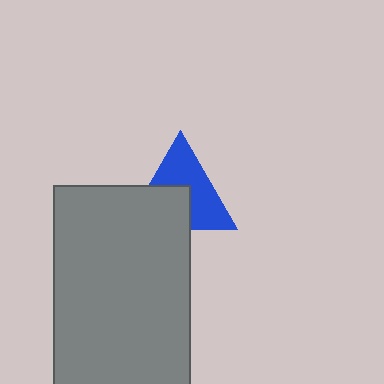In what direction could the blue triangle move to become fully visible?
The blue triangle could move up. That would shift it out from behind the gray rectangle entirely.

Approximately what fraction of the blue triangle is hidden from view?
Roughly 43% of the blue triangle is hidden behind the gray rectangle.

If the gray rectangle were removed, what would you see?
You would see the complete blue triangle.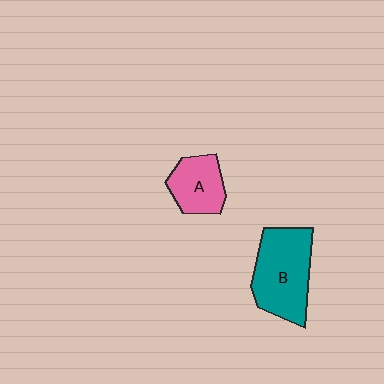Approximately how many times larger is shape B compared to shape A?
Approximately 1.7 times.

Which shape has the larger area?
Shape B (teal).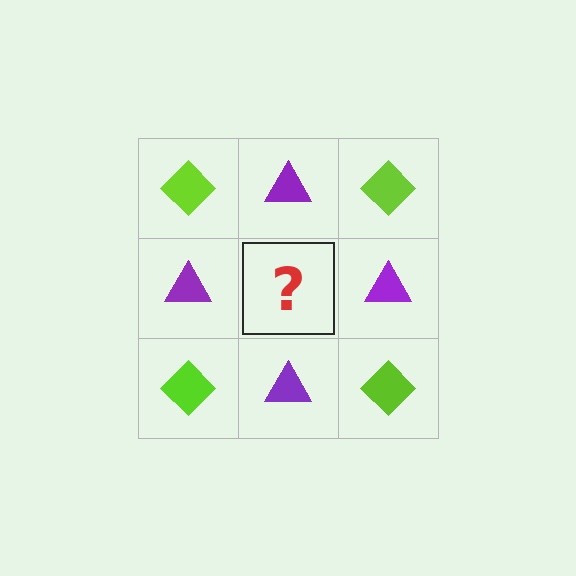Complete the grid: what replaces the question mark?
The question mark should be replaced with a lime diamond.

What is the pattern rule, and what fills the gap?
The rule is that it alternates lime diamond and purple triangle in a checkerboard pattern. The gap should be filled with a lime diamond.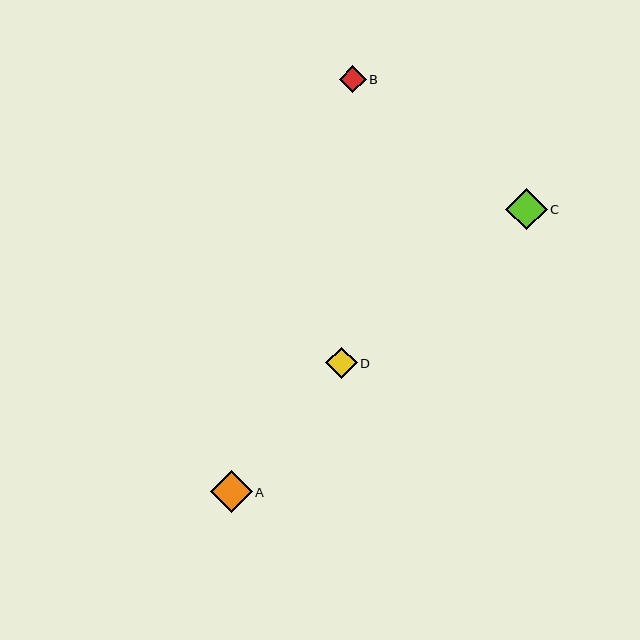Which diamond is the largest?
Diamond A is the largest with a size of approximately 42 pixels.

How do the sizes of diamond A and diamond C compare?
Diamond A and diamond C are approximately the same size.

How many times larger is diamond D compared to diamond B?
Diamond D is approximately 1.2 times the size of diamond B.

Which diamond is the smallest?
Diamond B is the smallest with a size of approximately 27 pixels.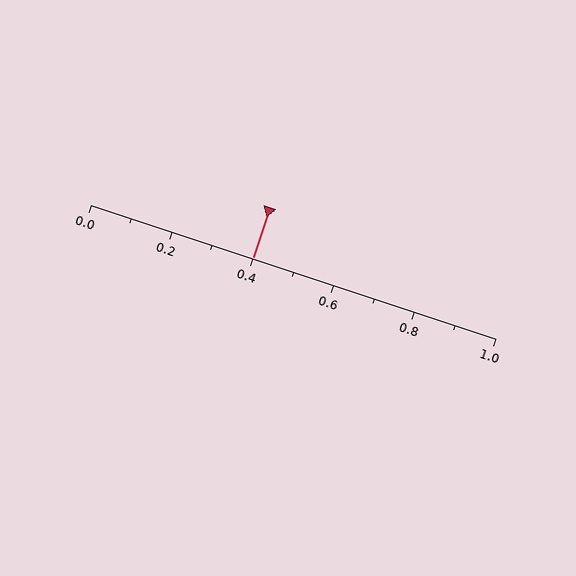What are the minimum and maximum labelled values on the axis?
The axis runs from 0.0 to 1.0.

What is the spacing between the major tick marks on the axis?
The major ticks are spaced 0.2 apart.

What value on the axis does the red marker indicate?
The marker indicates approximately 0.4.